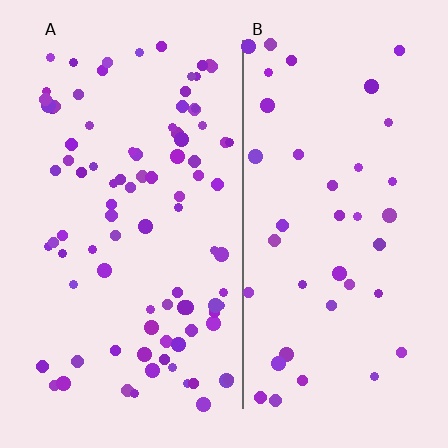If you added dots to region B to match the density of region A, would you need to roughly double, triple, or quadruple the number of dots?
Approximately double.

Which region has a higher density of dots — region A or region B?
A (the left).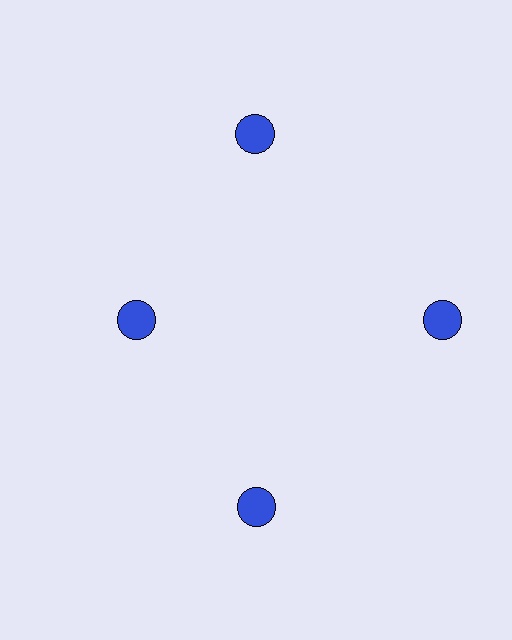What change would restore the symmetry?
The symmetry would be restored by moving it outward, back onto the ring so that all 4 circles sit at equal angles and equal distance from the center.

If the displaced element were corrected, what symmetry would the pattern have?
It would have 4-fold rotational symmetry — the pattern would map onto itself every 90 degrees.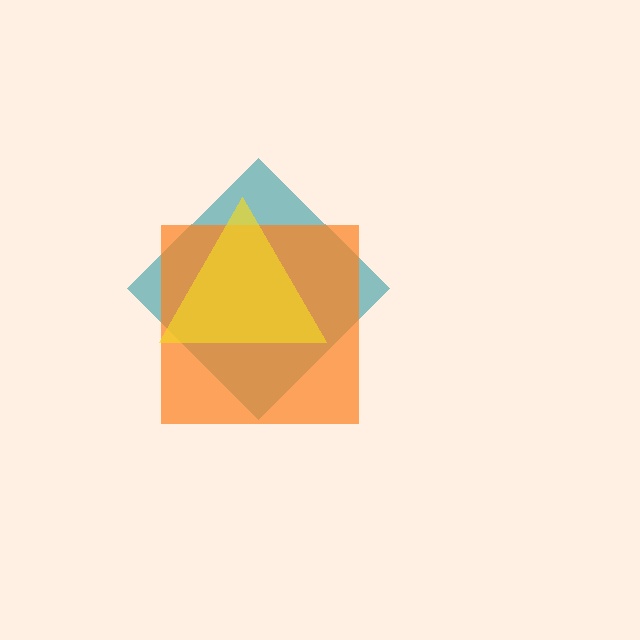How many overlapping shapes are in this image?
There are 3 overlapping shapes in the image.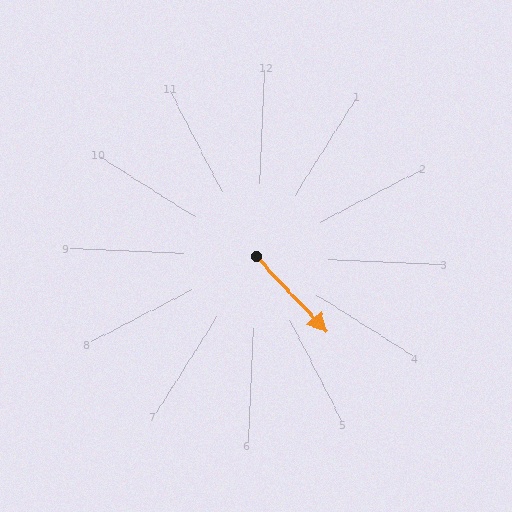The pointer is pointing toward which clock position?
Roughly 4 o'clock.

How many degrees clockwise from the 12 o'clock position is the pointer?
Approximately 135 degrees.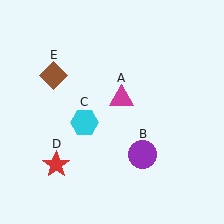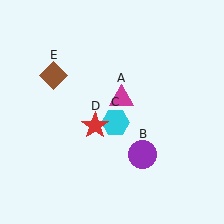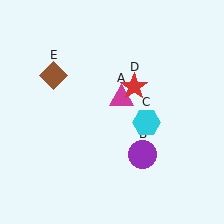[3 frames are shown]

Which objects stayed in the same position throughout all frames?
Magenta triangle (object A) and purple circle (object B) and brown diamond (object E) remained stationary.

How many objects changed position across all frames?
2 objects changed position: cyan hexagon (object C), red star (object D).